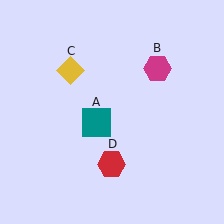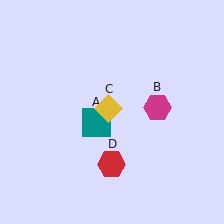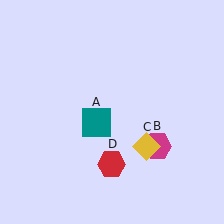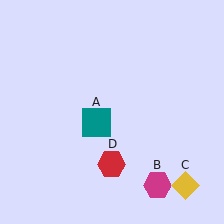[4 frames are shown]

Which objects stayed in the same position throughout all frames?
Teal square (object A) and red hexagon (object D) remained stationary.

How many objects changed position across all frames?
2 objects changed position: magenta hexagon (object B), yellow diamond (object C).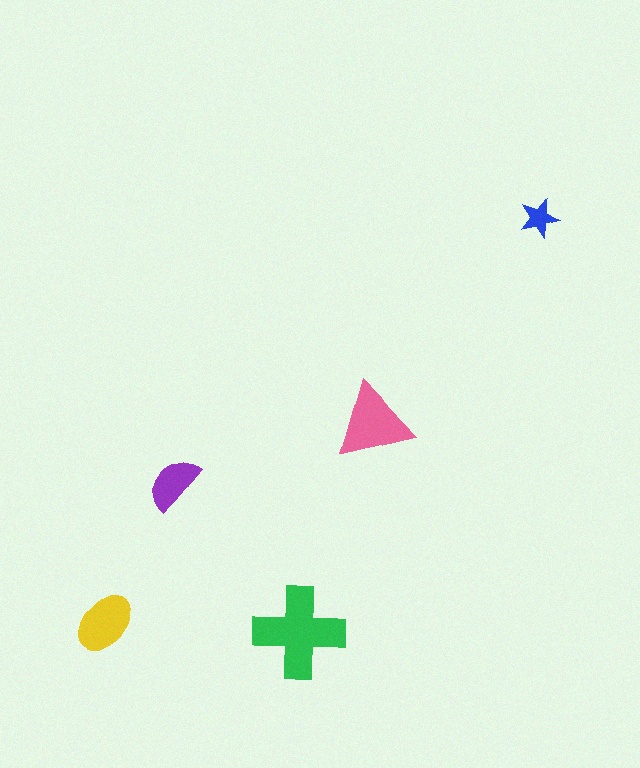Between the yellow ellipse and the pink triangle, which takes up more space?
The pink triangle.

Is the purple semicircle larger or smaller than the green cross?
Smaller.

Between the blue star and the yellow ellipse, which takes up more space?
The yellow ellipse.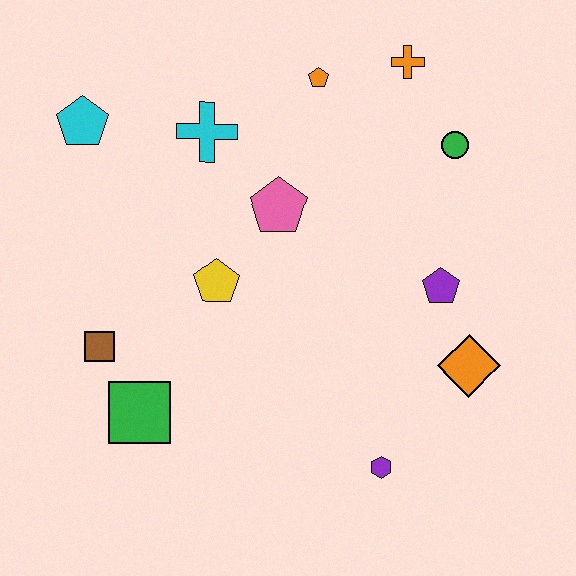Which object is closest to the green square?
The brown square is closest to the green square.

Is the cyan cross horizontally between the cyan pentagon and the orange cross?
Yes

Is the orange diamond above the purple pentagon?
No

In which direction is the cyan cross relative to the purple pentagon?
The cyan cross is to the left of the purple pentagon.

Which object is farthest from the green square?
The orange cross is farthest from the green square.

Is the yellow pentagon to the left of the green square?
No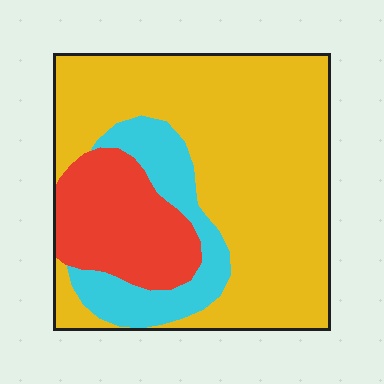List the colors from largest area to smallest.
From largest to smallest: yellow, red, cyan.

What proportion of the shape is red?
Red covers about 20% of the shape.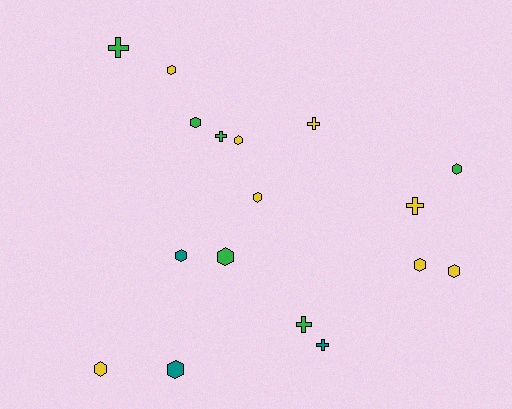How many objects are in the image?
There are 17 objects.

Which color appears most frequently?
Yellow, with 8 objects.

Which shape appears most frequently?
Hexagon, with 11 objects.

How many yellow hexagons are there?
There are 6 yellow hexagons.